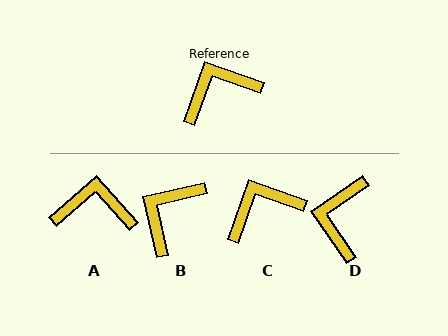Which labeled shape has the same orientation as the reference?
C.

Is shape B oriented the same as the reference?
No, it is off by about 32 degrees.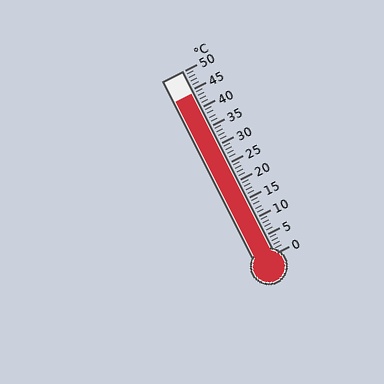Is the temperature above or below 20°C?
The temperature is above 20°C.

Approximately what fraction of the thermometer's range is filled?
The thermometer is filled to approximately 90% of its range.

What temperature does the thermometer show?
The thermometer shows approximately 44°C.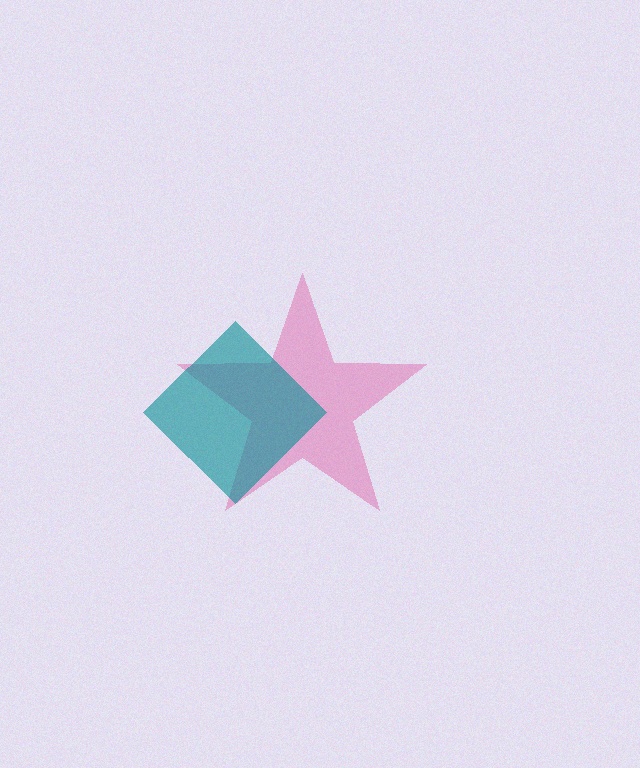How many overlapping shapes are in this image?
There are 2 overlapping shapes in the image.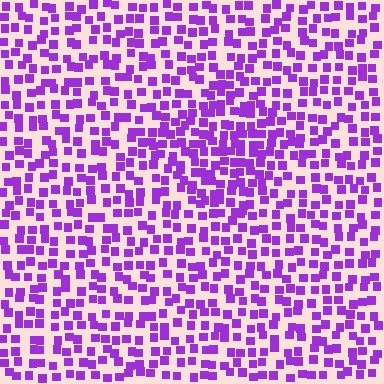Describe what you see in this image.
The image contains small purple elements arranged at two different densities. A diamond-shaped region is visible where the elements are more densely packed than the surrounding area.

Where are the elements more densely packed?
The elements are more densely packed inside the diamond boundary.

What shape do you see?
I see a diamond.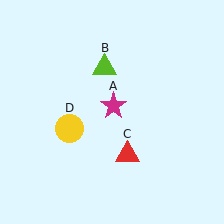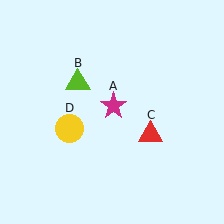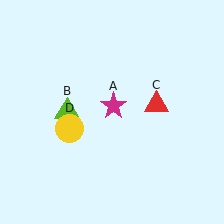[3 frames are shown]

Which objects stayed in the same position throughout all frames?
Magenta star (object A) and yellow circle (object D) remained stationary.